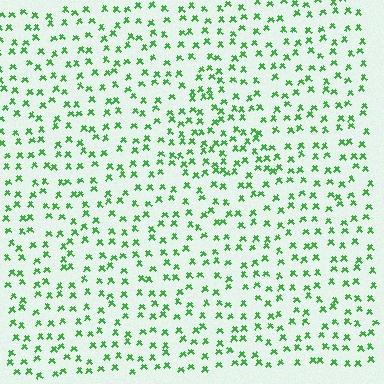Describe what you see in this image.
The image contains small green elements arranged at two different densities. A triangle-shaped region is visible where the elements are more densely packed than the surrounding area.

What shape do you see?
I see a triangle.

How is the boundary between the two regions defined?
The boundary is defined by a change in element density (approximately 1.5x ratio). All elements are the same color, size, and shape.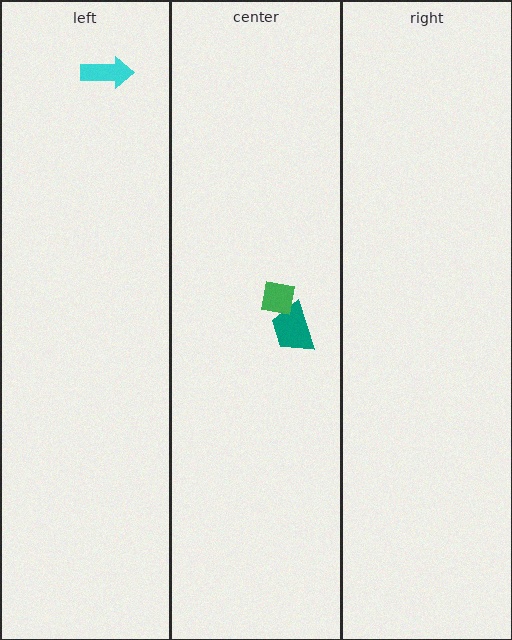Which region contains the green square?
The center region.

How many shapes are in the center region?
2.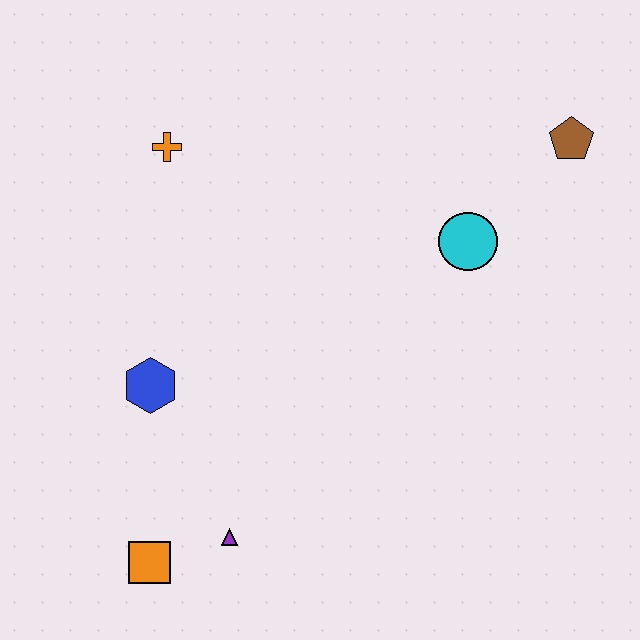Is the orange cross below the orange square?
No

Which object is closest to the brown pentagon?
The cyan circle is closest to the brown pentagon.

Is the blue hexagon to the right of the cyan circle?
No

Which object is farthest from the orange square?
The brown pentagon is farthest from the orange square.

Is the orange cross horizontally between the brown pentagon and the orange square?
Yes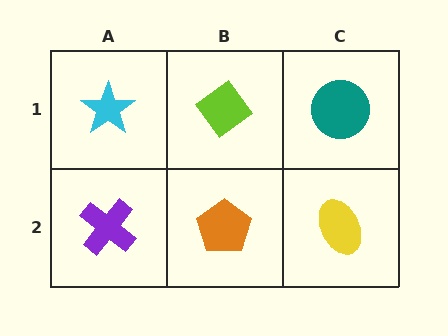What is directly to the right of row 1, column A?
A lime diamond.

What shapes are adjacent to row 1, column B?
An orange pentagon (row 2, column B), a cyan star (row 1, column A), a teal circle (row 1, column C).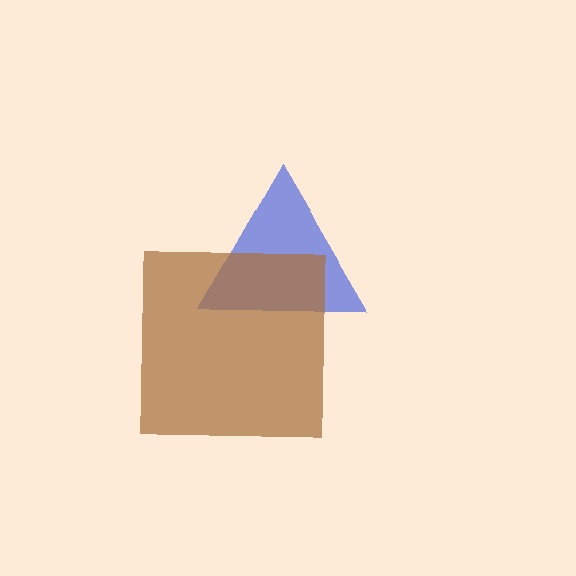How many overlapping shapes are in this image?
There are 2 overlapping shapes in the image.